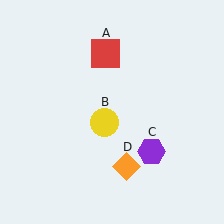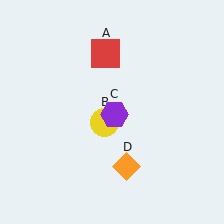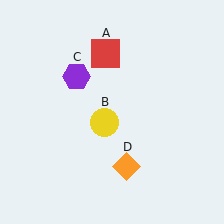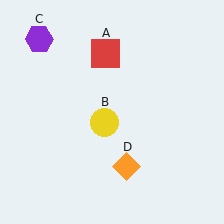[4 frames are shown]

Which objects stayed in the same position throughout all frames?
Red square (object A) and yellow circle (object B) and orange diamond (object D) remained stationary.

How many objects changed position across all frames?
1 object changed position: purple hexagon (object C).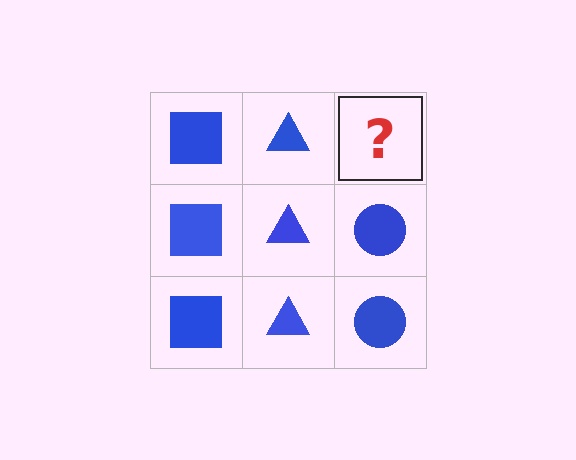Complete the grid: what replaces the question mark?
The question mark should be replaced with a blue circle.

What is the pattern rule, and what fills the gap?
The rule is that each column has a consistent shape. The gap should be filled with a blue circle.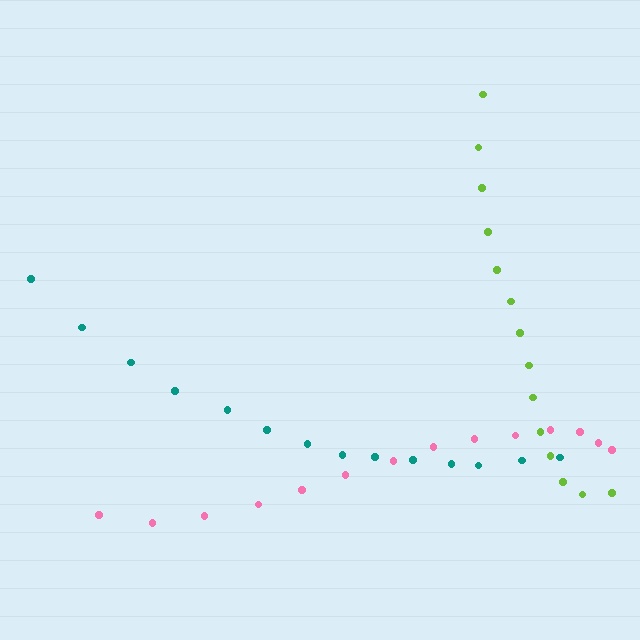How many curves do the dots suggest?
There are 3 distinct paths.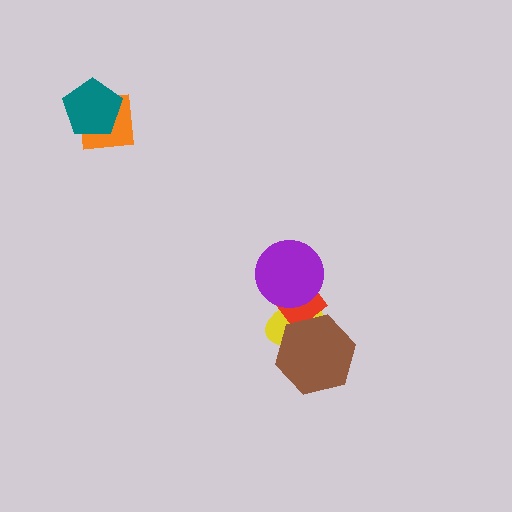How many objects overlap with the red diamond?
3 objects overlap with the red diamond.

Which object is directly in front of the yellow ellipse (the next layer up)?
The red diamond is directly in front of the yellow ellipse.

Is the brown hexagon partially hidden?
No, no other shape covers it.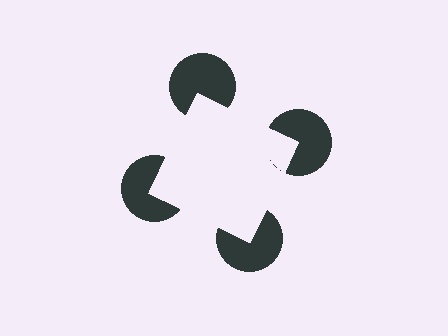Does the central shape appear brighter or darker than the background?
It typically appears slightly brighter than the background, even though no actual brightness change is drawn.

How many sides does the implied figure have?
4 sides.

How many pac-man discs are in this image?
There are 4 — one at each vertex of the illusory square.